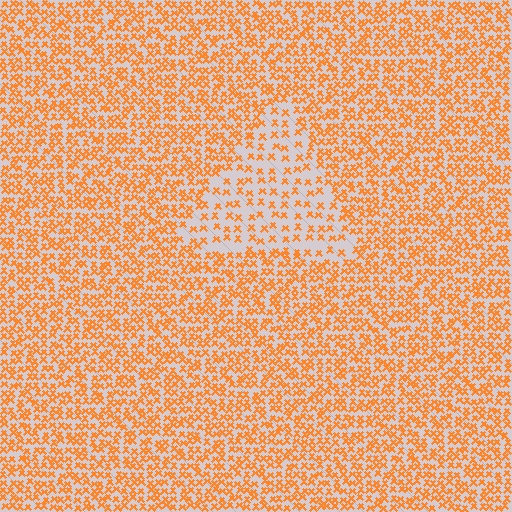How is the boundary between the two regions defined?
The boundary is defined by a change in element density (approximately 2.1x ratio). All elements are the same color, size, and shape.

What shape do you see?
I see a triangle.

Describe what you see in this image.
The image contains small orange elements arranged at two different densities. A triangle-shaped region is visible where the elements are less densely packed than the surrounding area.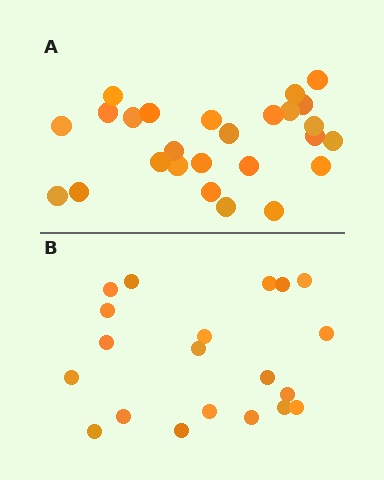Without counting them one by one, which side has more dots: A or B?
Region A (the top region) has more dots.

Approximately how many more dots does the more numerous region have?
Region A has about 6 more dots than region B.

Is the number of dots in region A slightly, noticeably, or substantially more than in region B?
Region A has noticeably more, but not dramatically so. The ratio is roughly 1.3 to 1.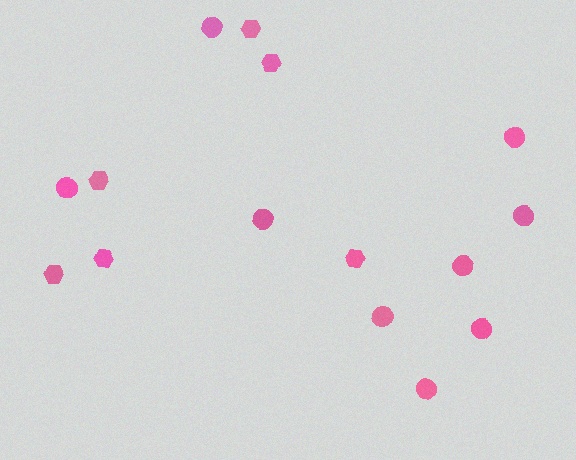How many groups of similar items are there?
There are 2 groups: one group of hexagons (6) and one group of circles (9).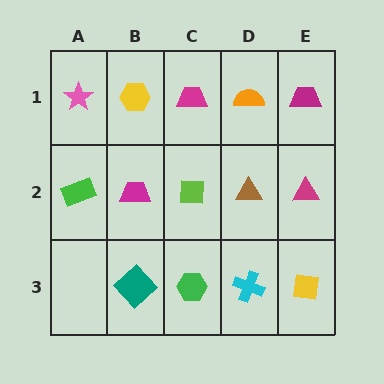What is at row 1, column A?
A pink star.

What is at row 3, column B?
A teal diamond.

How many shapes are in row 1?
5 shapes.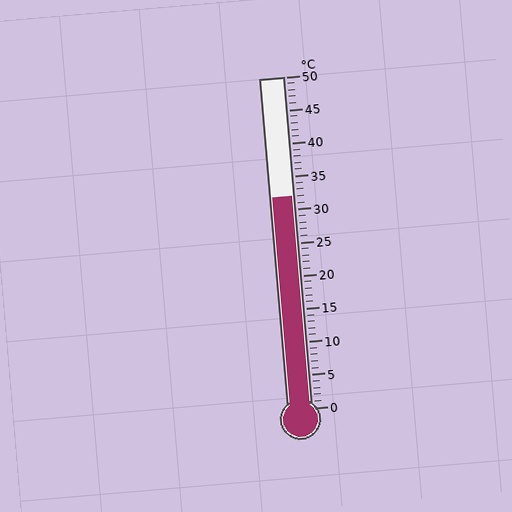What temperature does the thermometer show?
The thermometer shows approximately 32°C.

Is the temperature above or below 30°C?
The temperature is above 30°C.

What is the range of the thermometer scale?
The thermometer scale ranges from 0°C to 50°C.